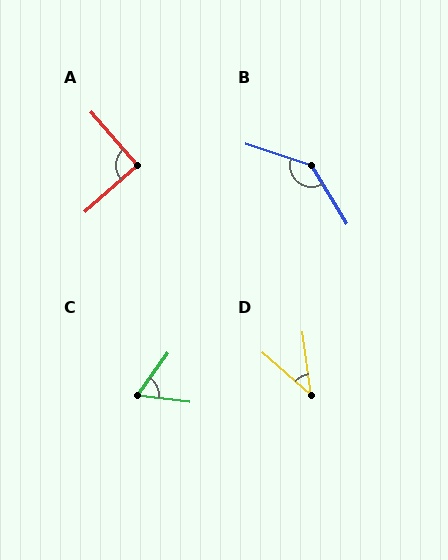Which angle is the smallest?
D, at approximately 41 degrees.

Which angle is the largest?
B, at approximately 139 degrees.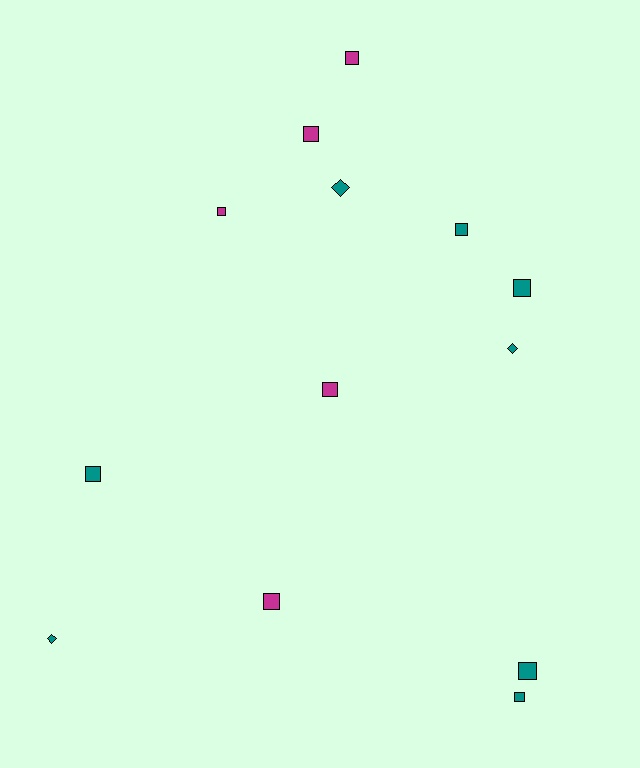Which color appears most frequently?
Teal, with 8 objects.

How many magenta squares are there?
There are 5 magenta squares.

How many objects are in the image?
There are 13 objects.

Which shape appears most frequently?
Square, with 10 objects.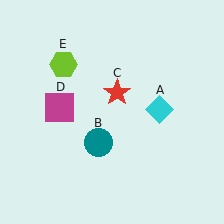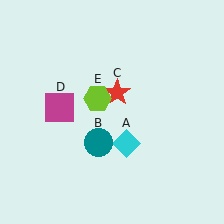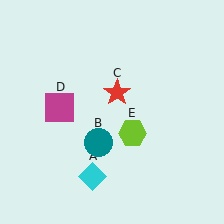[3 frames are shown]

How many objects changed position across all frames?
2 objects changed position: cyan diamond (object A), lime hexagon (object E).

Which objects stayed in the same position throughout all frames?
Teal circle (object B) and red star (object C) and magenta square (object D) remained stationary.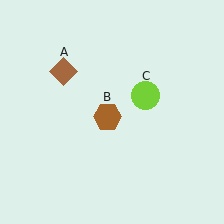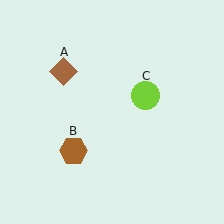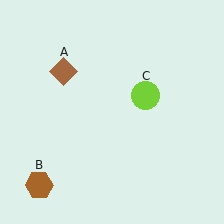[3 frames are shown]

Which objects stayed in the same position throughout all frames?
Brown diamond (object A) and lime circle (object C) remained stationary.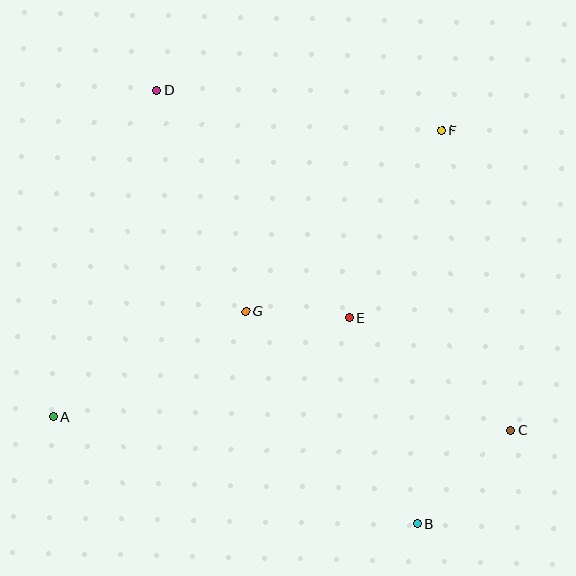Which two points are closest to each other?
Points E and G are closest to each other.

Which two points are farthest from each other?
Points B and D are farthest from each other.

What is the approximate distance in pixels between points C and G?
The distance between C and G is approximately 290 pixels.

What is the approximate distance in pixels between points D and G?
The distance between D and G is approximately 238 pixels.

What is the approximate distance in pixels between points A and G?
The distance between A and G is approximately 219 pixels.